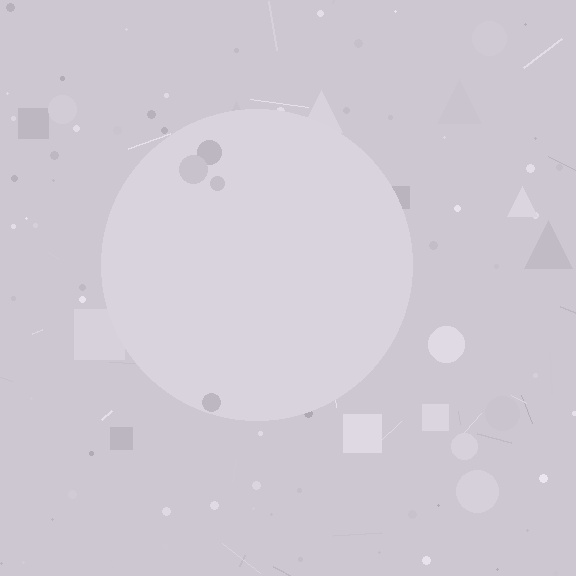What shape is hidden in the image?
A circle is hidden in the image.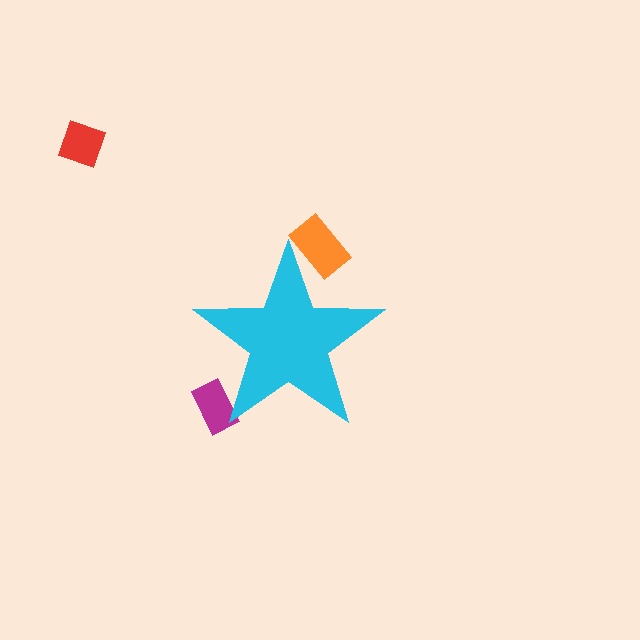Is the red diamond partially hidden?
No, the red diamond is fully visible.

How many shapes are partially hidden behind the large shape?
2 shapes are partially hidden.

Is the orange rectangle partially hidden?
Yes, the orange rectangle is partially hidden behind the cyan star.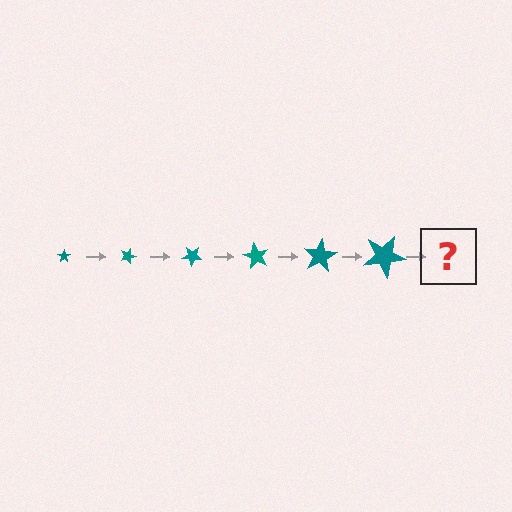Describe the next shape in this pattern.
It should be a star, larger than the previous one and rotated 120 degrees from the start.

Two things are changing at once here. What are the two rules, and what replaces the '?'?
The two rules are that the star grows larger each step and it rotates 20 degrees each step. The '?' should be a star, larger than the previous one and rotated 120 degrees from the start.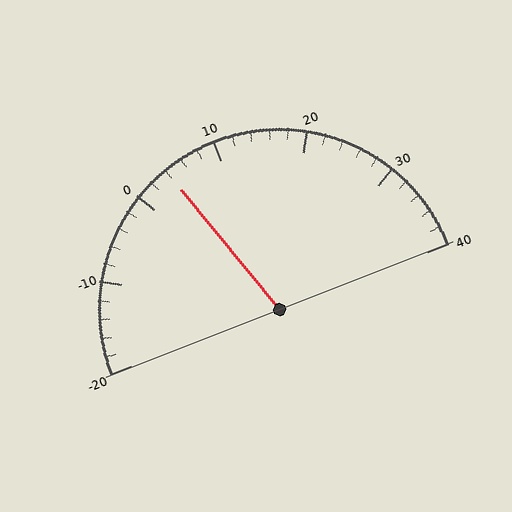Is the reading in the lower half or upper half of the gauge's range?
The reading is in the lower half of the range (-20 to 40).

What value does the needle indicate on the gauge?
The needle indicates approximately 4.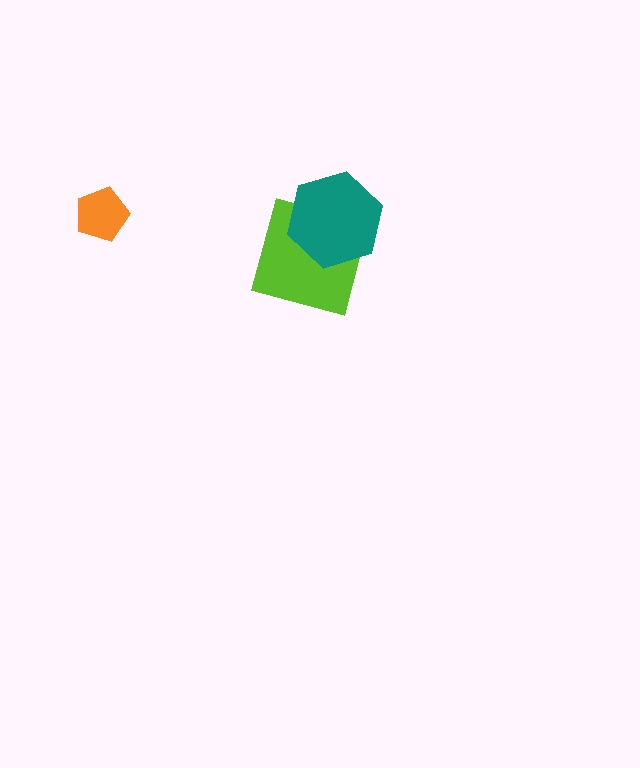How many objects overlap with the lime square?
1 object overlaps with the lime square.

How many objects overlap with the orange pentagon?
0 objects overlap with the orange pentagon.